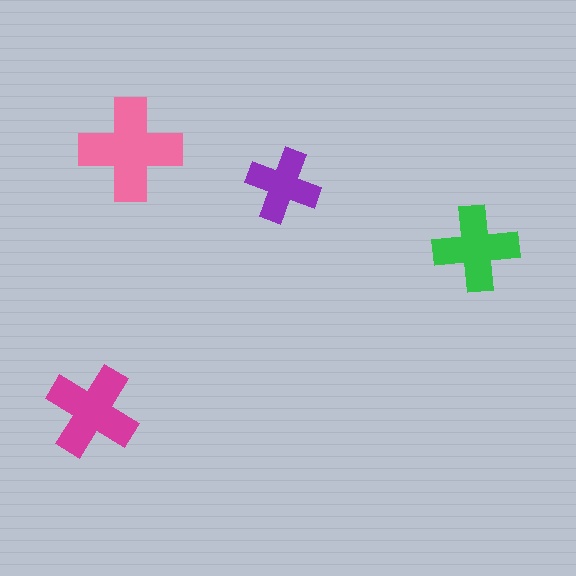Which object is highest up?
The pink cross is topmost.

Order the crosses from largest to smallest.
the pink one, the magenta one, the green one, the purple one.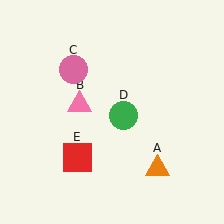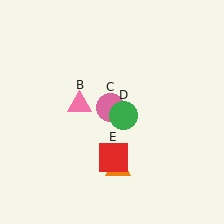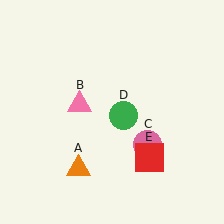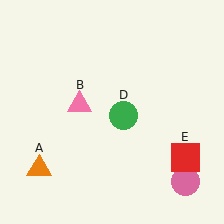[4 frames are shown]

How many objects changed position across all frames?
3 objects changed position: orange triangle (object A), pink circle (object C), red square (object E).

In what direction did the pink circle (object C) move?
The pink circle (object C) moved down and to the right.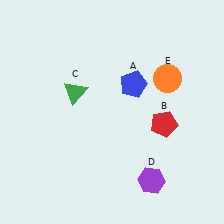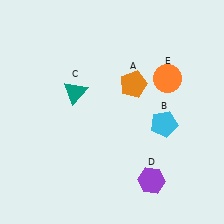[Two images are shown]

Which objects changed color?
A changed from blue to orange. B changed from red to cyan. C changed from green to teal.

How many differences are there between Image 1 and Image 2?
There are 3 differences between the two images.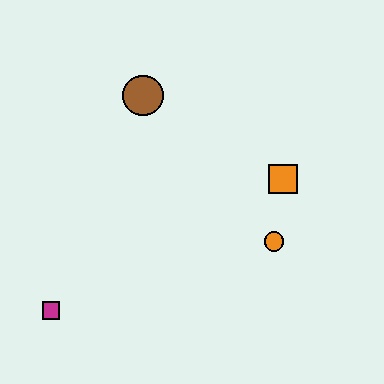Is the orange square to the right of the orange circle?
Yes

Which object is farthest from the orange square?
The magenta square is farthest from the orange square.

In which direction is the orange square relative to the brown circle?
The orange square is to the right of the brown circle.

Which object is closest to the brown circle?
The orange square is closest to the brown circle.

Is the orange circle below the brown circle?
Yes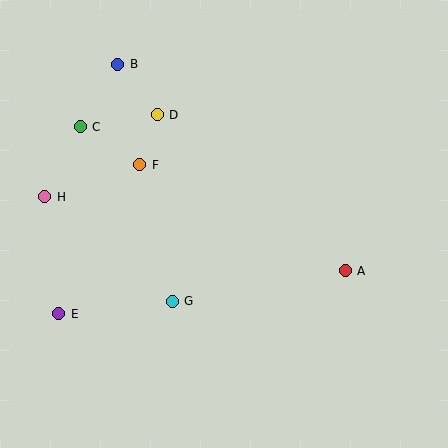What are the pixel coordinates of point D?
Point D is at (157, 115).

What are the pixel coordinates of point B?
Point B is at (118, 64).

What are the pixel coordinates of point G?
Point G is at (172, 301).